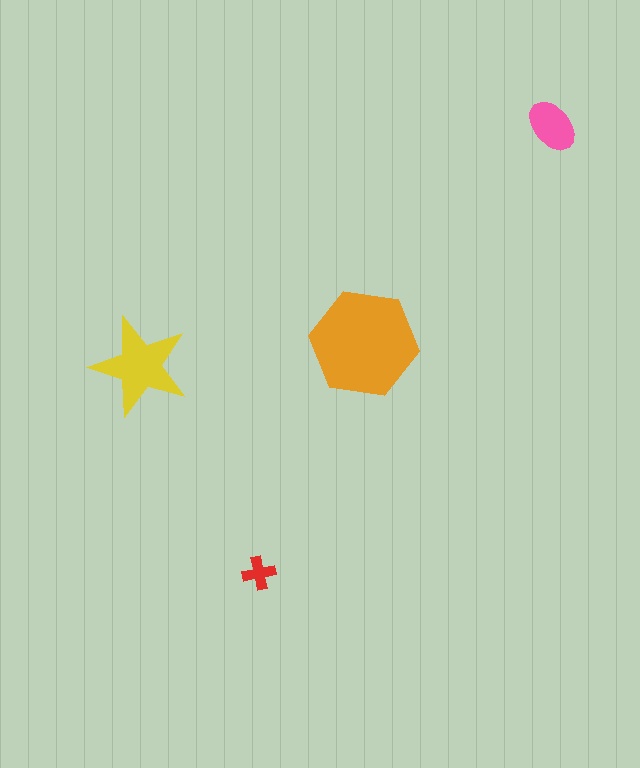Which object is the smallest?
The red cross.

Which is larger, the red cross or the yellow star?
The yellow star.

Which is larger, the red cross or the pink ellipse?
The pink ellipse.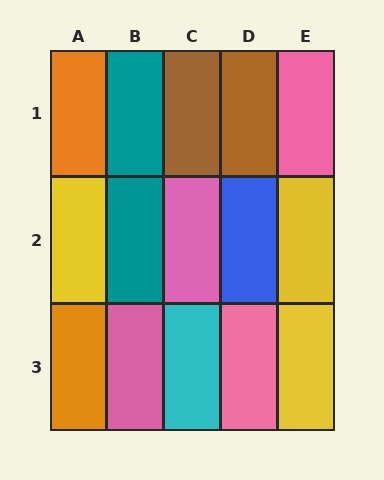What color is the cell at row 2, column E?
Yellow.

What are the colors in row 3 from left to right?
Orange, pink, cyan, pink, yellow.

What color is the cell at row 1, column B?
Teal.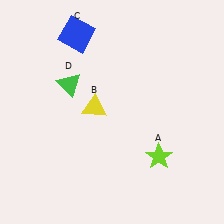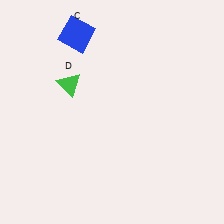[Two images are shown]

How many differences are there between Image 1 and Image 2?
There are 2 differences between the two images.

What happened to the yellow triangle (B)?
The yellow triangle (B) was removed in Image 2. It was in the top-left area of Image 1.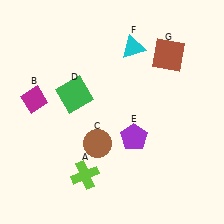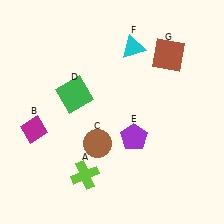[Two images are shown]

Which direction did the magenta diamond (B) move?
The magenta diamond (B) moved down.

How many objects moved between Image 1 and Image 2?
1 object moved between the two images.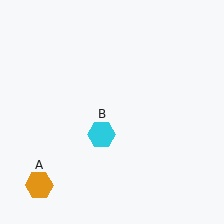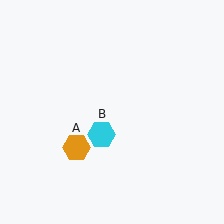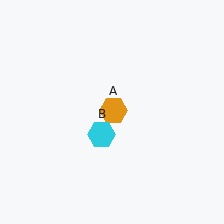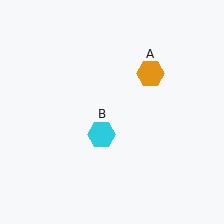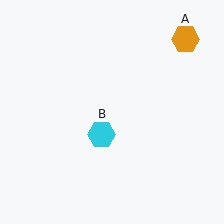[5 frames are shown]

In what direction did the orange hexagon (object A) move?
The orange hexagon (object A) moved up and to the right.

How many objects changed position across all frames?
1 object changed position: orange hexagon (object A).